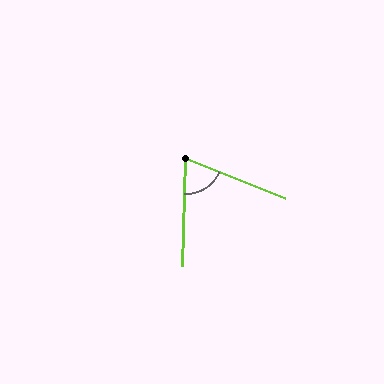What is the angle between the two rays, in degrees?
Approximately 70 degrees.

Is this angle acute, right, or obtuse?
It is acute.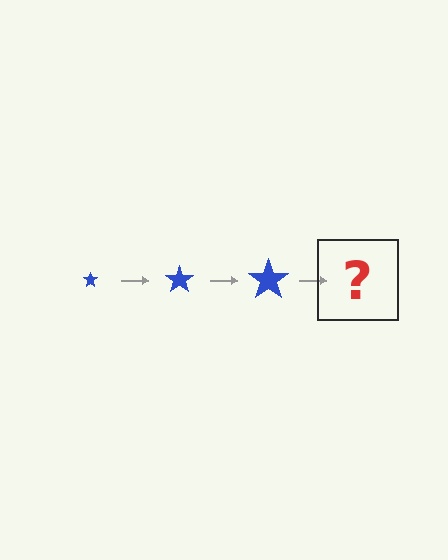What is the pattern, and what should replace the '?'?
The pattern is that the star gets progressively larger each step. The '?' should be a blue star, larger than the previous one.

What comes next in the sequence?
The next element should be a blue star, larger than the previous one.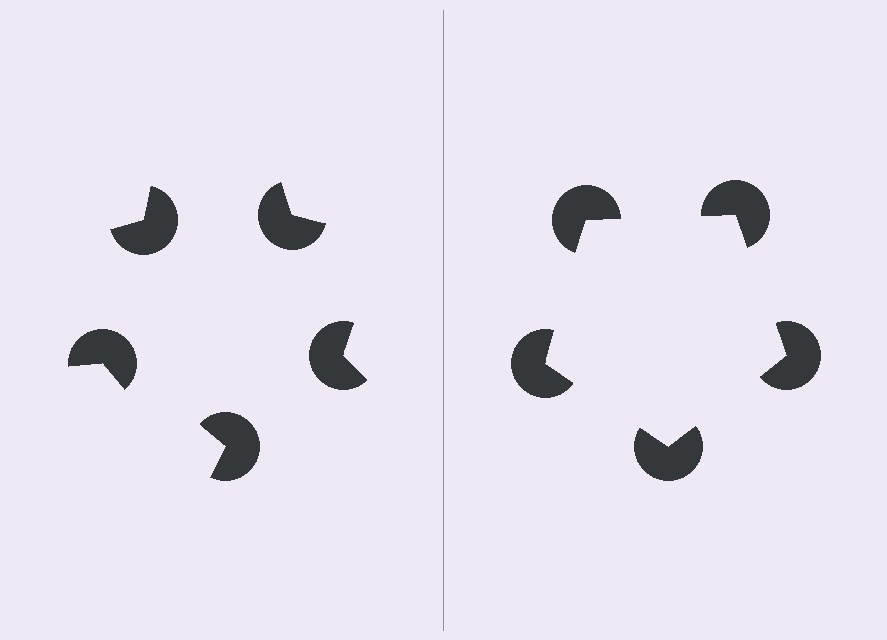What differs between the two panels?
The pac-man discs are positioned identically on both sides; only the wedge orientations differ. On the right they align to a pentagon; on the left they are misaligned.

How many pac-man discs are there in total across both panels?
10 — 5 on each side.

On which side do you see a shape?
An illusory pentagon appears on the right side. On the left side the wedge cuts are rotated, so no coherent shape forms.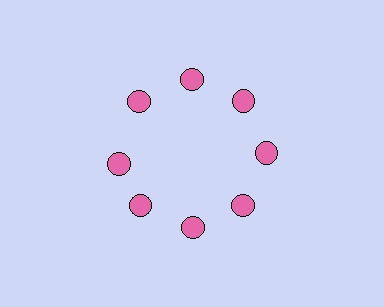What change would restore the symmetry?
The symmetry would be restored by rotating it back into even spacing with its neighbors so that all 8 circles sit at equal angles and equal distance from the center.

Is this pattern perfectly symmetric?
No. The 8 pink circles are arranged in a ring, but one element near the 9 o'clock position is rotated out of alignment along the ring, breaking the 8-fold rotational symmetry.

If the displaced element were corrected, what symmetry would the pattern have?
It would have 8-fold rotational symmetry — the pattern would map onto itself every 45 degrees.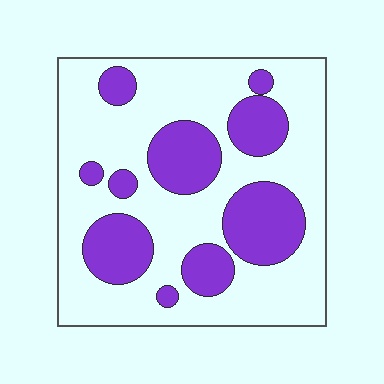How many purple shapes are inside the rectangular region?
10.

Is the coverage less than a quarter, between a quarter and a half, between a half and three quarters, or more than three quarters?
Between a quarter and a half.